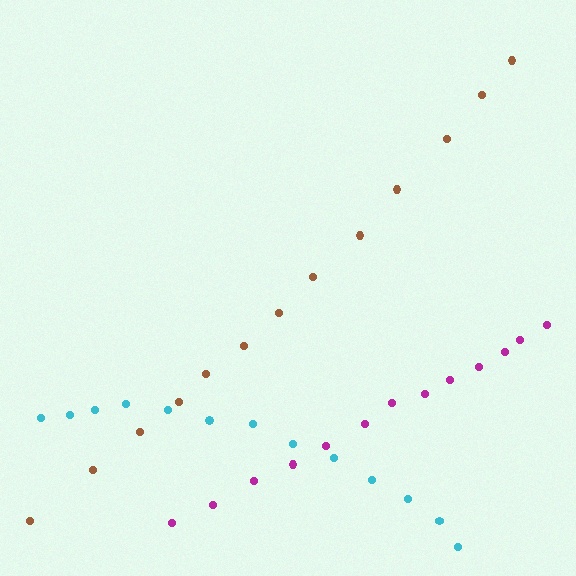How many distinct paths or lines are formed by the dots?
There are 3 distinct paths.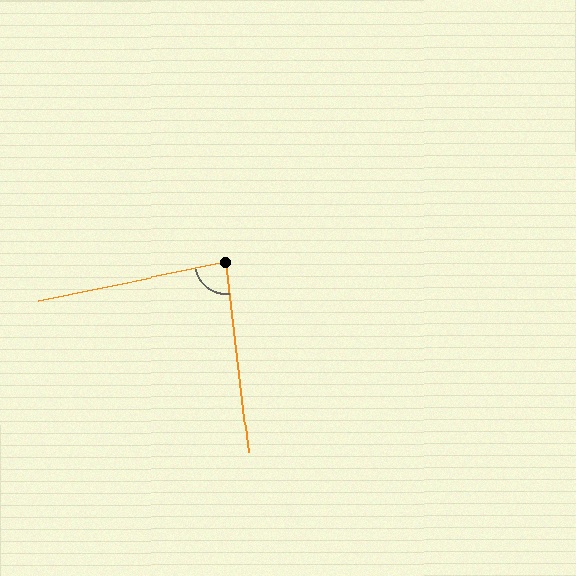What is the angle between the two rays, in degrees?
Approximately 85 degrees.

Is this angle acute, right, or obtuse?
It is acute.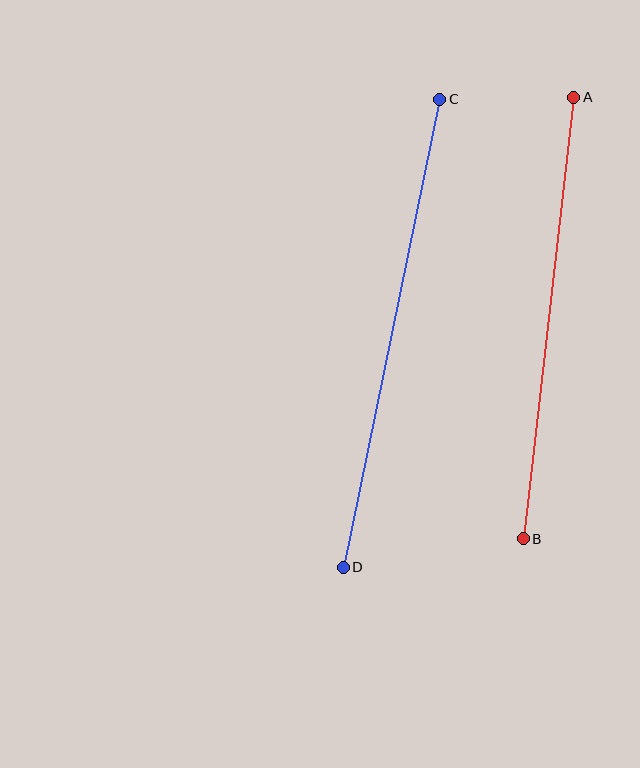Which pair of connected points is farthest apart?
Points C and D are farthest apart.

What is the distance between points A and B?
The distance is approximately 444 pixels.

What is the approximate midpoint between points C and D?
The midpoint is at approximately (392, 333) pixels.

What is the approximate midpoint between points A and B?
The midpoint is at approximately (549, 318) pixels.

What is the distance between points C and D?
The distance is approximately 478 pixels.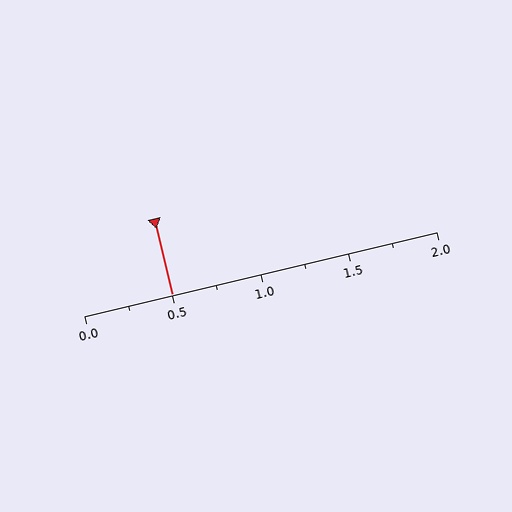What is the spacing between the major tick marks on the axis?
The major ticks are spaced 0.5 apart.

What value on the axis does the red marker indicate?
The marker indicates approximately 0.5.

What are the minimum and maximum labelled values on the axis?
The axis runs from 0.0 to 2.0.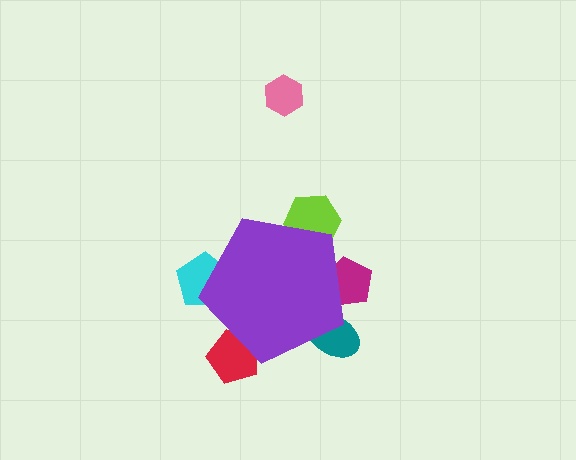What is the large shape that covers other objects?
A purple pentagon.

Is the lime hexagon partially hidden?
Yes, the lime hexagon is partially hidden behind the purple pentagon.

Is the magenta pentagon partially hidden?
Yes, the magenta pentagon is partially hidden behind the purple pentagon.